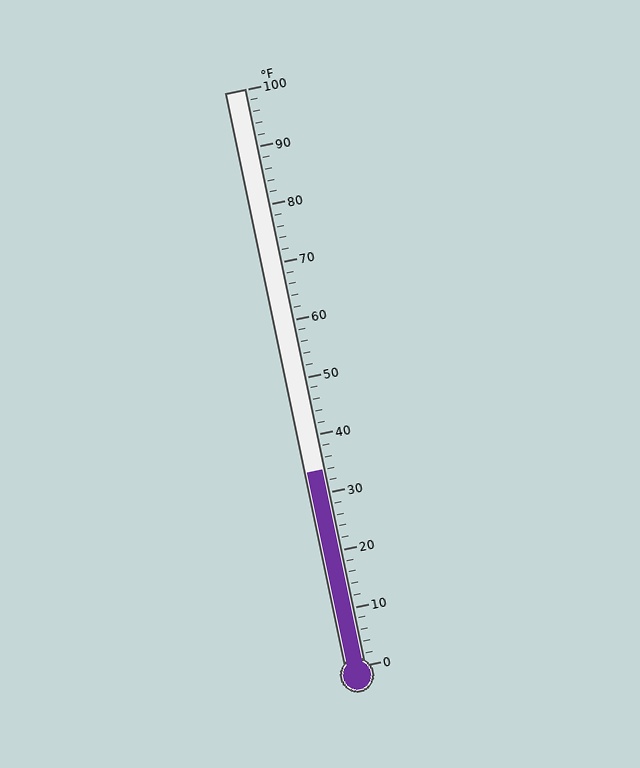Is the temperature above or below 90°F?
The temperature is below 90°F.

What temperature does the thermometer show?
The thermometer shows approximately 34°F.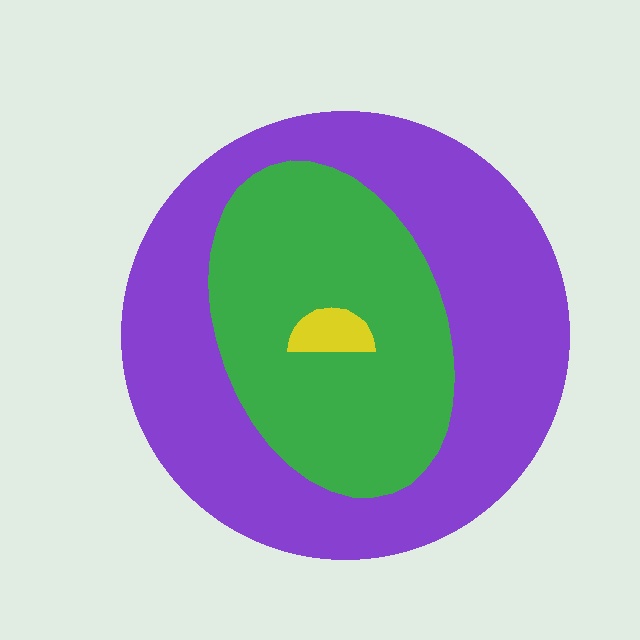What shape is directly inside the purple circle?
The green ellipse.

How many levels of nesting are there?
3.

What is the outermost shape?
The purple circle.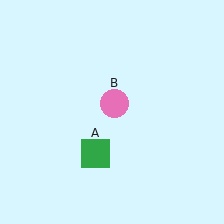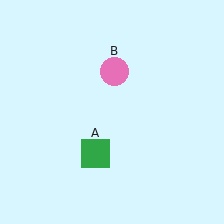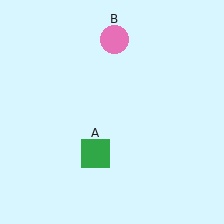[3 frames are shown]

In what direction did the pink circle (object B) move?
The pink circle (object B) moved up.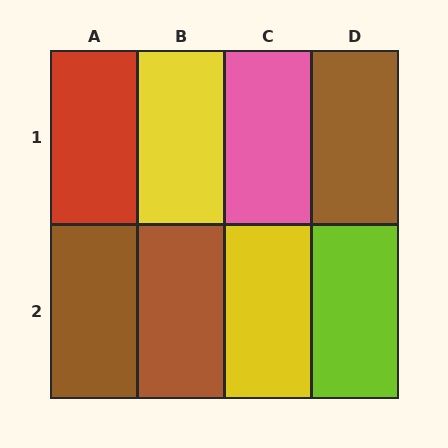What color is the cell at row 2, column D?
Lime.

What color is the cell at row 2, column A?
Brown.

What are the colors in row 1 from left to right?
Red, yellow, pink, brown.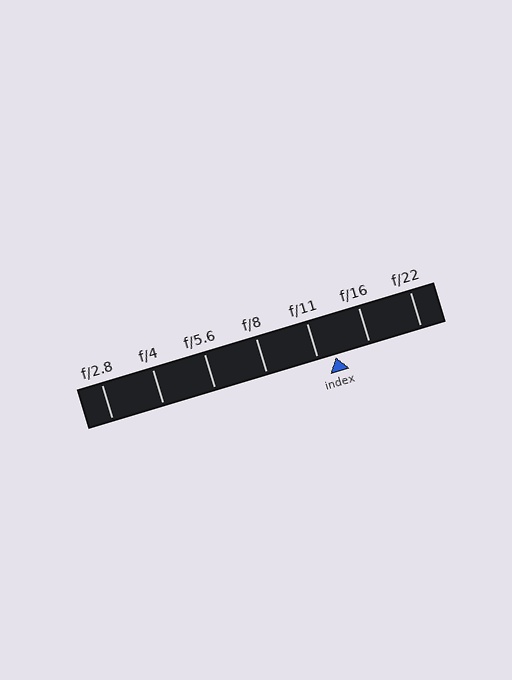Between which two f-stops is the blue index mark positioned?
The index mark is between f/11 and f/16.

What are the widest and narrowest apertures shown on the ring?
The widest aperture shown is f/2.8 and the narrowest is f/22.